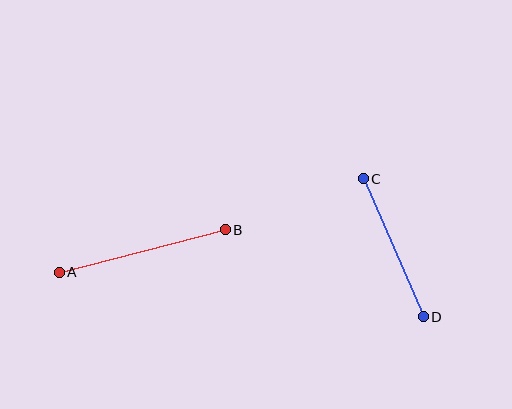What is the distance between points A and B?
The distance is approximately 171 pixels.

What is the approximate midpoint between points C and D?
The midpoint is at approximately (393, 248) pixels.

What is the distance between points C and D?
The distance is approximately 151 pixels.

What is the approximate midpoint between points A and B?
The midpoint is at approximately (142, 251) pixels.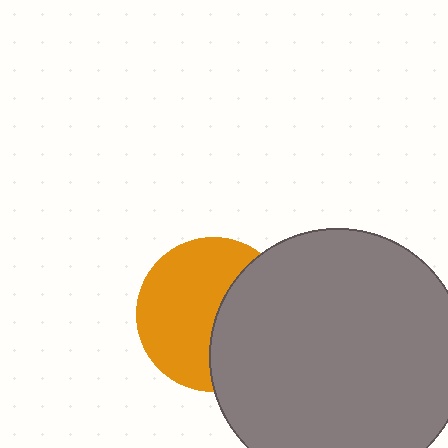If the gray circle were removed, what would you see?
You would see the complete orange circle.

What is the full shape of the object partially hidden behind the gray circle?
The partially hidden object is an orange circle.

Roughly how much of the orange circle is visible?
About half of it is visible (roughly 58%).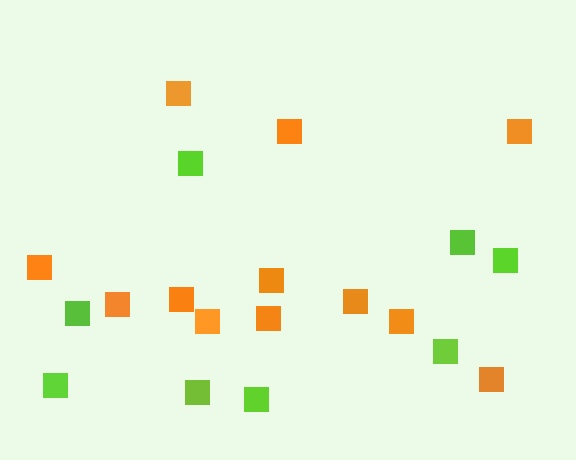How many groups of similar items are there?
There are 2 groups: one group of orange squares (12) and one group of lime squares (8).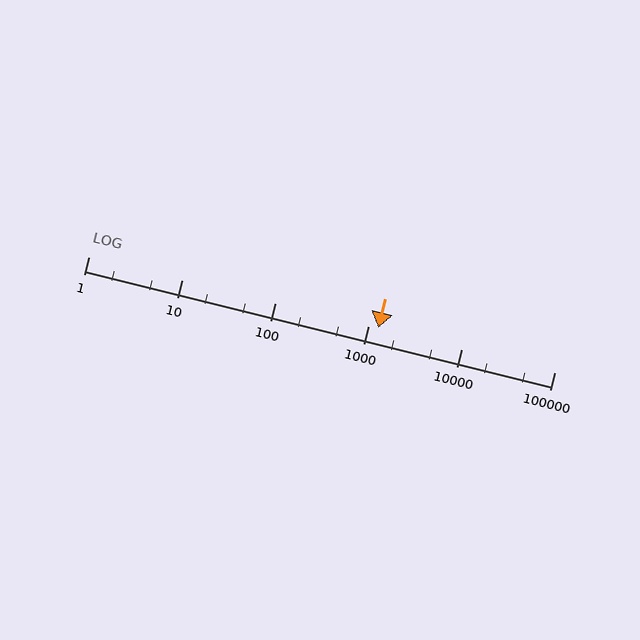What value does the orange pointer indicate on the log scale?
The pointer indicates approximately 1300.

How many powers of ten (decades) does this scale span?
The scale spans 5 decades, from 1 to 100000.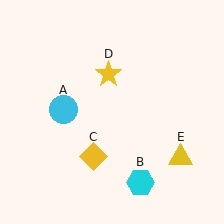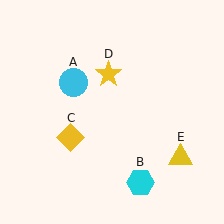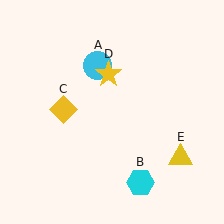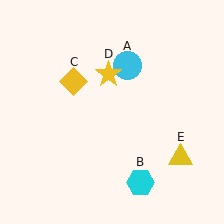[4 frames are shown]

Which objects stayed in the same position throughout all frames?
Cyan hexagon (object B) and yellow star (object D) and yellow triangle (object E) remained stationary.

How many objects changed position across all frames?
2 objects changed position: cyan circle (object A), yellow diamond (object C).